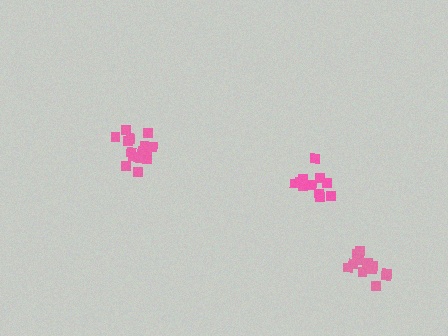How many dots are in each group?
Group 1: 13 dots, Group 2: 15 dots, Group 3: 12 dots (40 total).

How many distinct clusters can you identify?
There are 3 distinct clusters.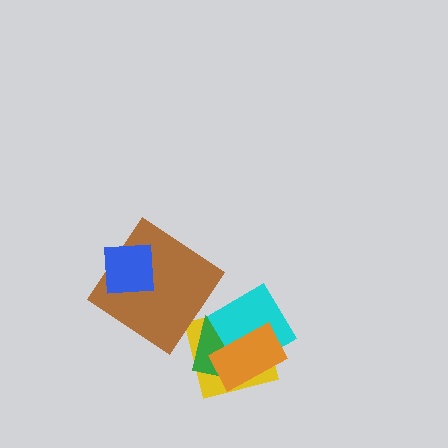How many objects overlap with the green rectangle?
3 objects overlap with the green rectangle.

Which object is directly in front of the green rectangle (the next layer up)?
The cyan diamond is directly in front of the green rectangle.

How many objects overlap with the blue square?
1 object overlaps with the blue square.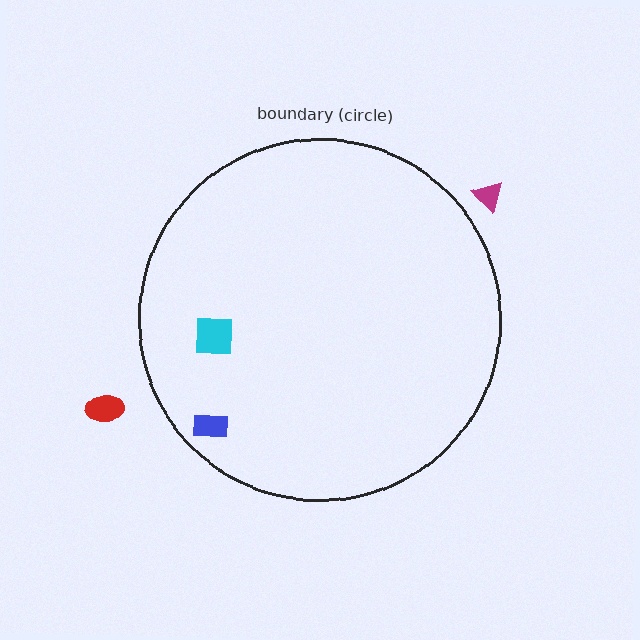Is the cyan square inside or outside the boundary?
Inside.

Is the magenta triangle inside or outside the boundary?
Outside.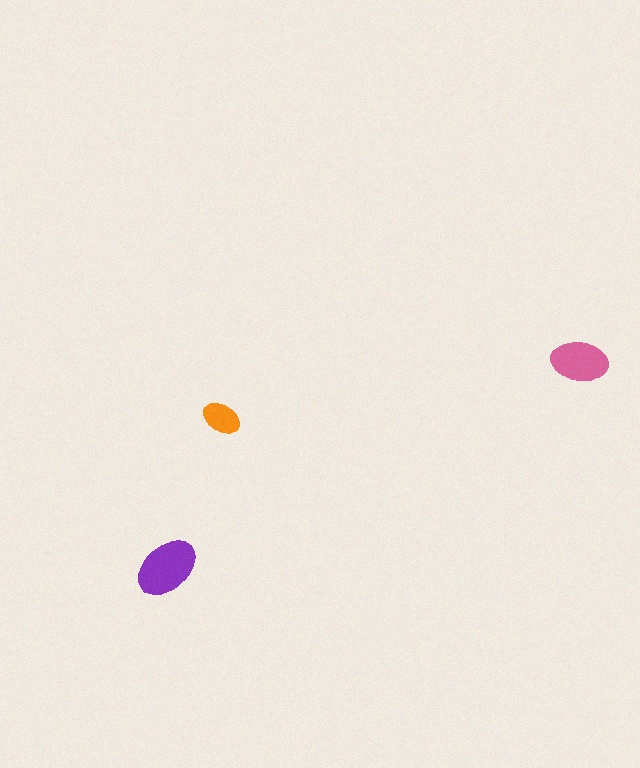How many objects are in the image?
There are 3 objects in the image.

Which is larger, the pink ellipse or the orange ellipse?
The pink one.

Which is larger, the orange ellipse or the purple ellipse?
The purple one.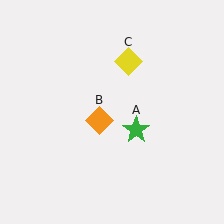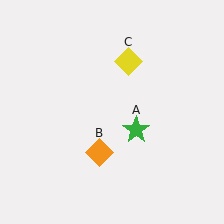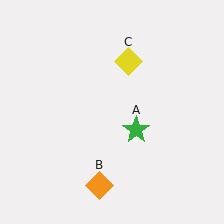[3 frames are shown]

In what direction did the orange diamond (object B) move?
The orange diamond (object B) moved down.